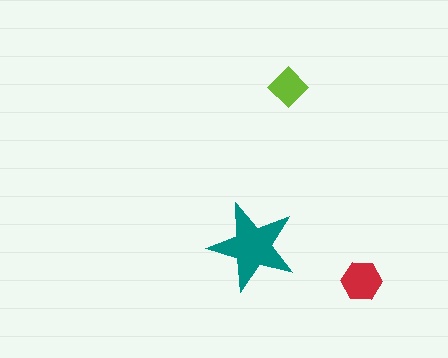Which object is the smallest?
The lime diamond.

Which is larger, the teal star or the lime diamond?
The teal star.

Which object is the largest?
The teal star.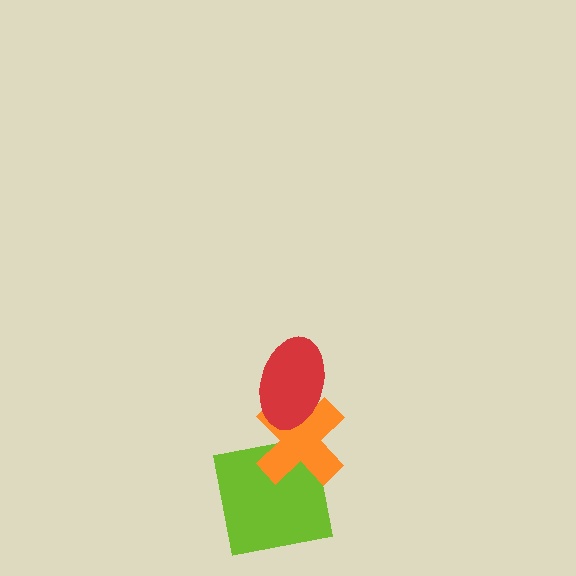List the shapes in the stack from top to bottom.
From top to bottom: the red ellipse, the orange cross, the lime square.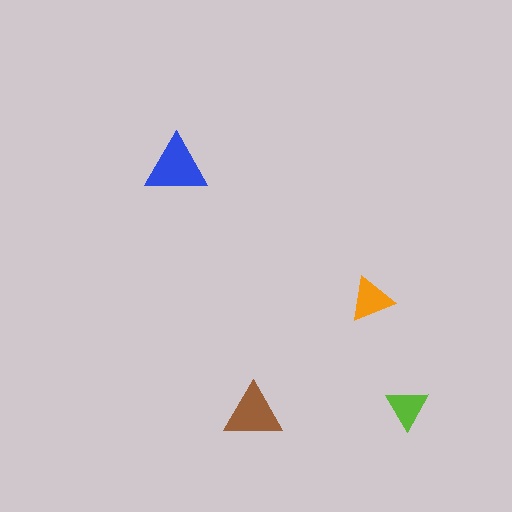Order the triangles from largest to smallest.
the blue one, the brown one, the orange one, the lime one.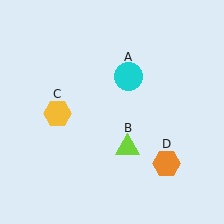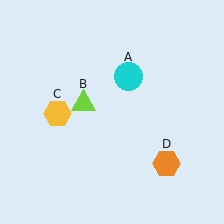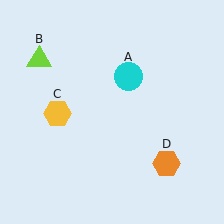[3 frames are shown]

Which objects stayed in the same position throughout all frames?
Cyan circle (object A) and yellow hexagon (object C) and orange hexagon (object D) remained stationary.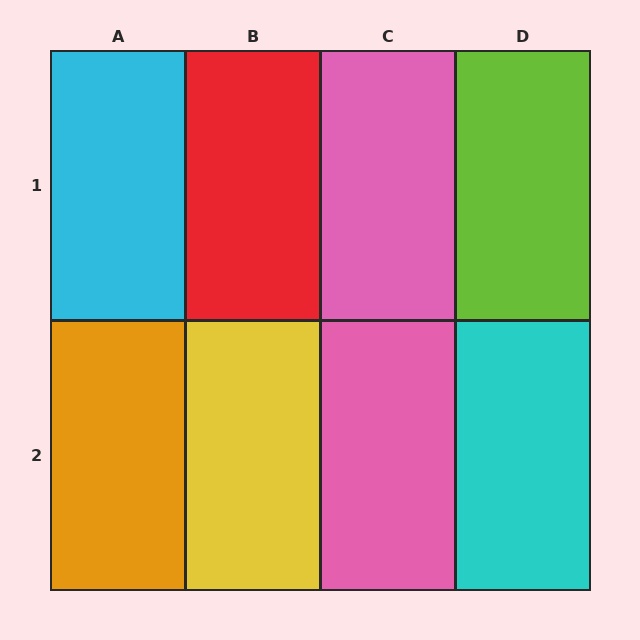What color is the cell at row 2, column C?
Pink.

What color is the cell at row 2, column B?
Yellow.